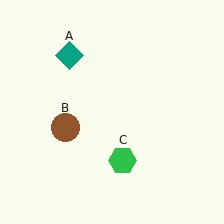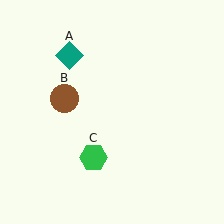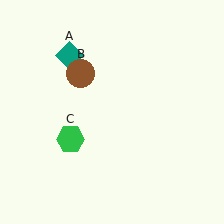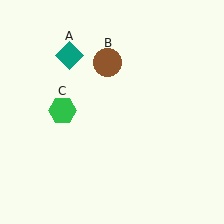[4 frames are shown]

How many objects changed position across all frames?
2 objects changed position: brown circle (object B), green hexagon (object C).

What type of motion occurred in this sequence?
The brown circle (object B), green hexagon (object C) rotated clockwise around the center of the scene.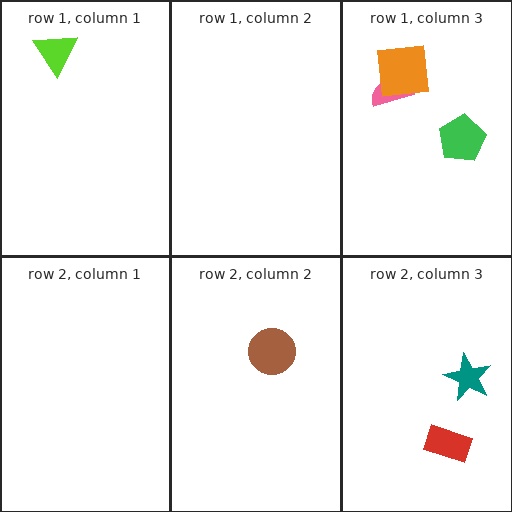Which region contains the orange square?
The row 1, column 3 region.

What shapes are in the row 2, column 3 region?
The teal star, the red rectangle.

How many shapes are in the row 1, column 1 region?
1.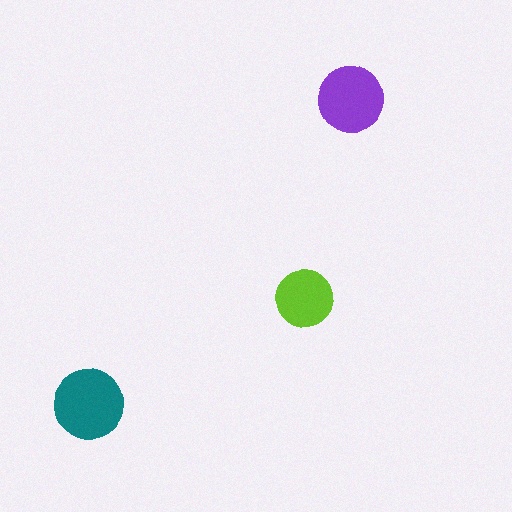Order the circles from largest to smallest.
the teal one, the purple one, the lime one.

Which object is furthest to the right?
The purple circle is rightmost.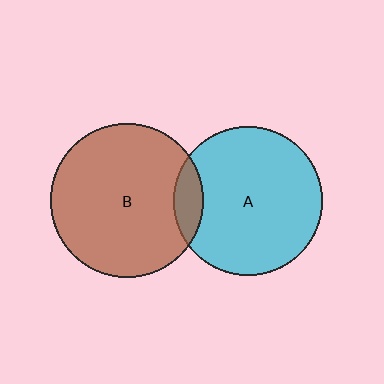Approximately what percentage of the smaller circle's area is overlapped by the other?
Approximately 10%.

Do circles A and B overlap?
Yes.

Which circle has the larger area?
Circle B (brown).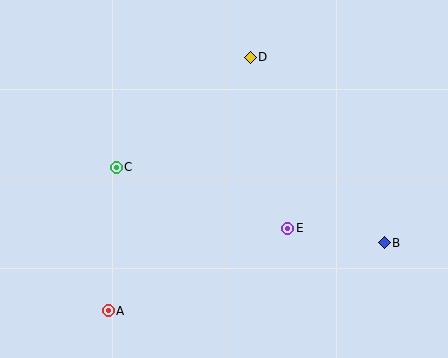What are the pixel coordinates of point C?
Point C is at (116, 167).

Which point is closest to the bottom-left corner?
Point A is closest to the bottom-left corner.